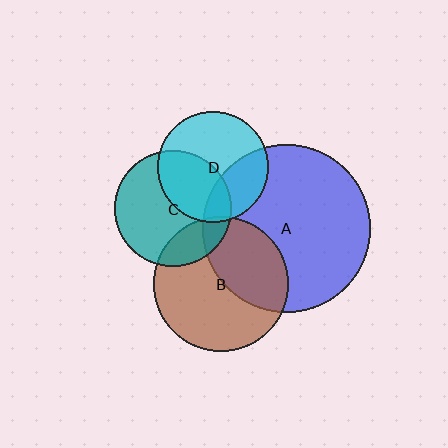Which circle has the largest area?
Circle A (blue).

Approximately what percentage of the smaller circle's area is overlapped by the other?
Approximately 15%.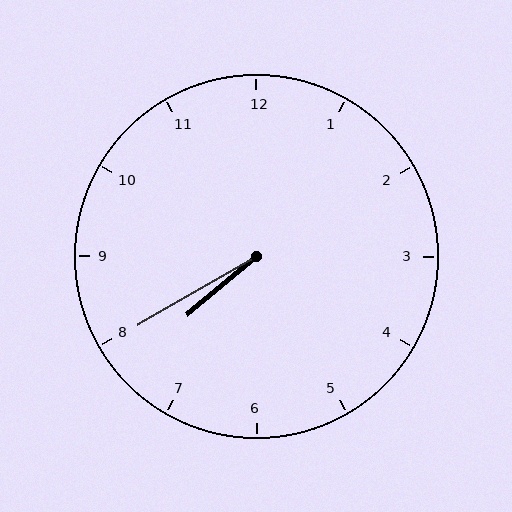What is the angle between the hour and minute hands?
Approximately 10 degrees.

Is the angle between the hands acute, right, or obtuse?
It is acute.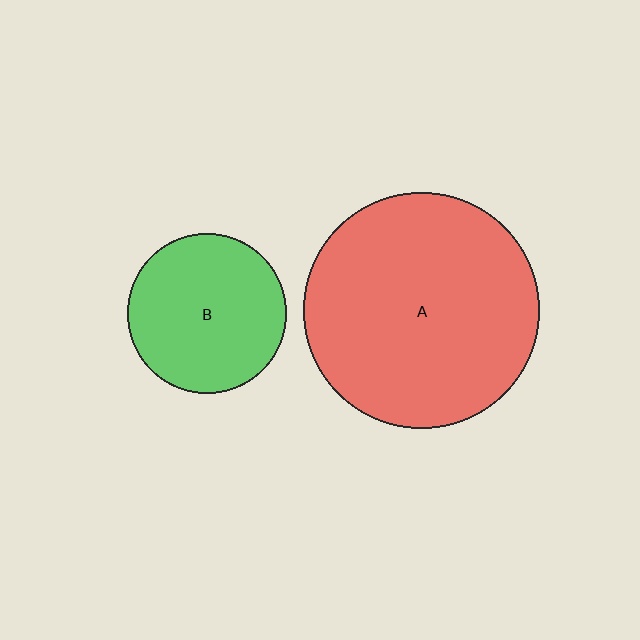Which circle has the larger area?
Circle A (red).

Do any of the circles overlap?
No, none of the circles overlap.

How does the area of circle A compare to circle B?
Approximately 2.2 times.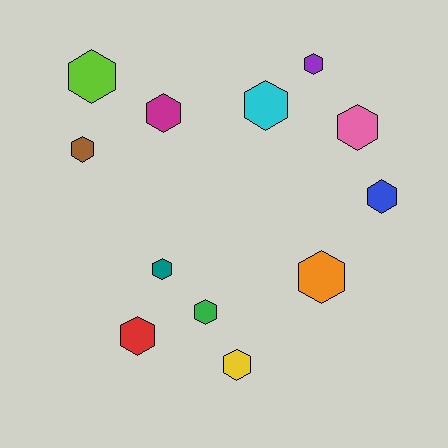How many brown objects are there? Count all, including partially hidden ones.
There is 1 brown object.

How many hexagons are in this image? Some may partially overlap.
There are 12 hexagons.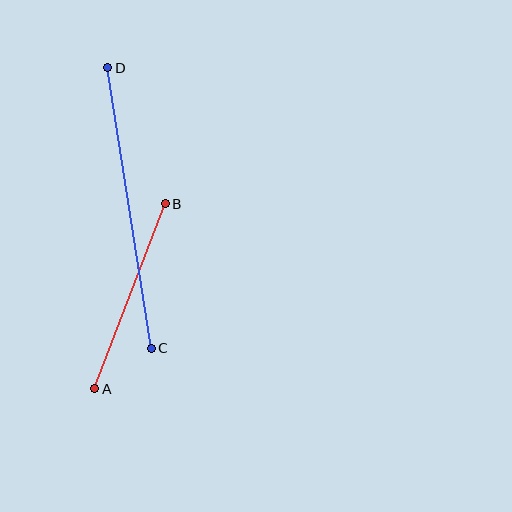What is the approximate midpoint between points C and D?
The midpoint is at approximately (129, 208) pixels.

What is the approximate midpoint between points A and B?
The midpoint is at approximately (130, 296) pixels.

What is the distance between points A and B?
The distance is approximately 198 pixels.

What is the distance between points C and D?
The distance is approximately 284 pixels.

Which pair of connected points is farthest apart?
Points C and D are farthest apart.